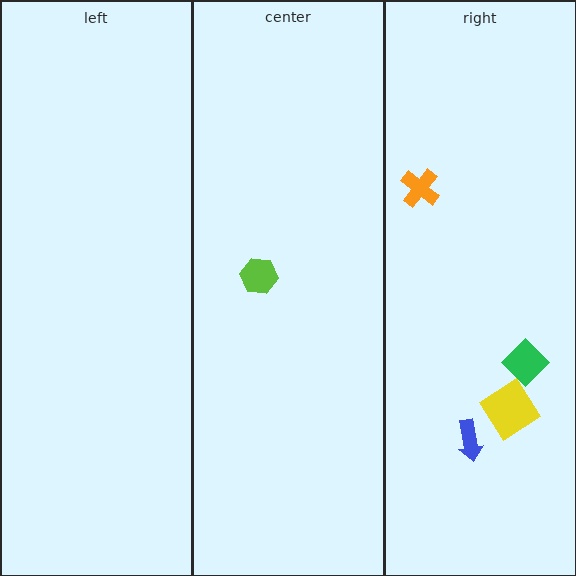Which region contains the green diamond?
The right region.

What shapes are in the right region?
The orange cross, the yellow diamond, the blue arrow, the green diamond.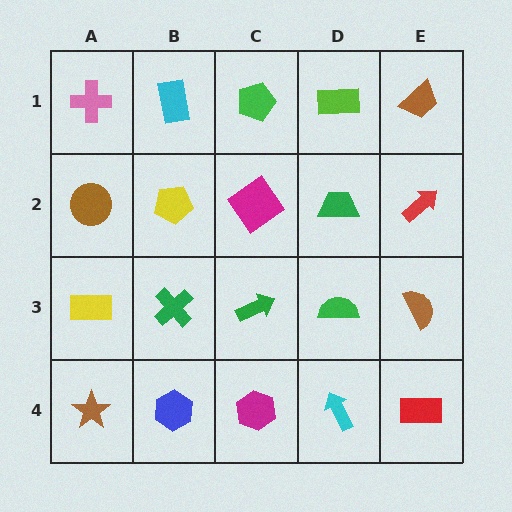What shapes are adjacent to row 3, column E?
A red arrow (row 2, column E), a red rectangle (row 4, column E), a green semicircle (row 3, column D).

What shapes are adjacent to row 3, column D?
A green trapezoid (row 2, column D), a cyan arrow (row 4, column D), a green arrow (row 3, column C), a brown semicircle (row 3, column E).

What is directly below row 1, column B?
A yellow pentagon.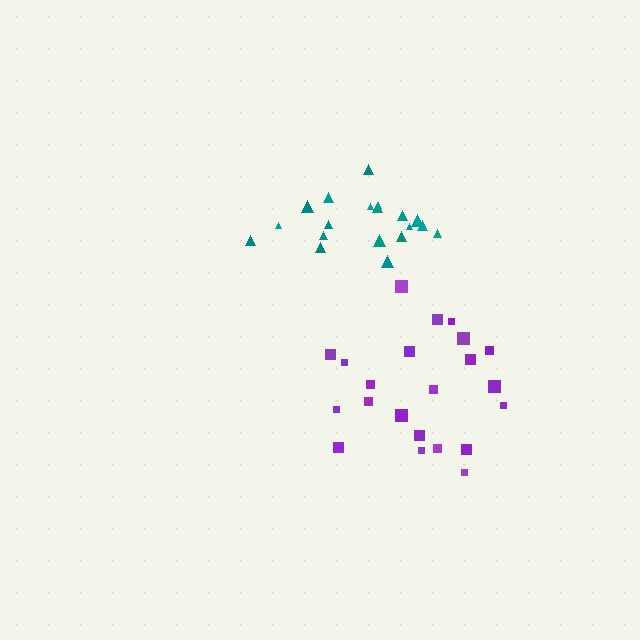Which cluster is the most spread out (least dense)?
Purple.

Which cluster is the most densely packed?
Teal.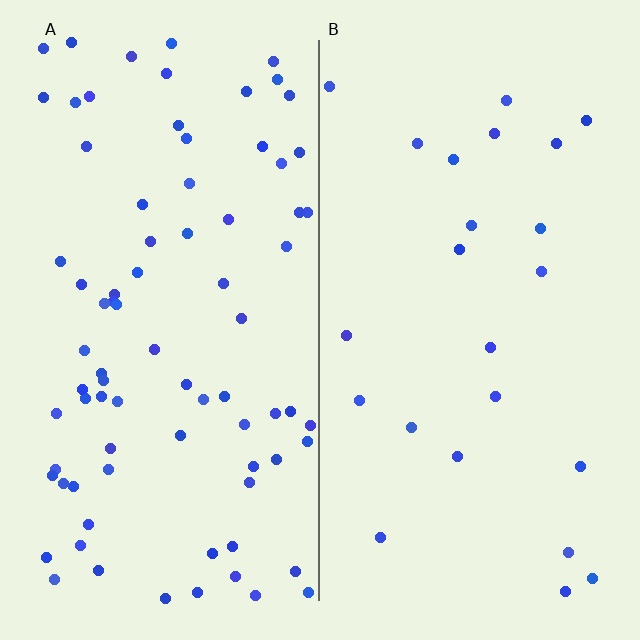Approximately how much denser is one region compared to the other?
Approximately 3.4× — region A over region B.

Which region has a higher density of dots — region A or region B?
A (the left).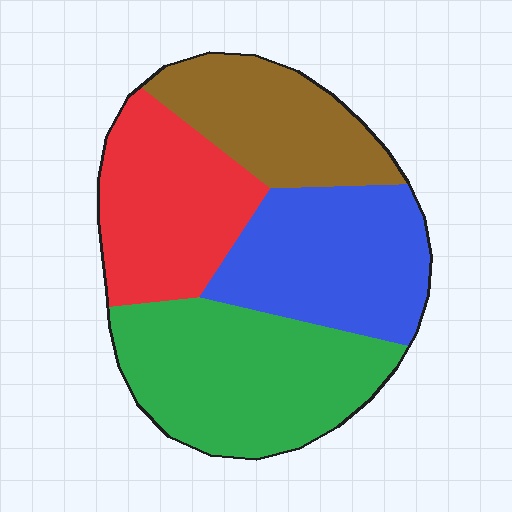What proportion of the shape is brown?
Brown covers roughly 20% of the shape.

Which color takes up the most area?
Green, at roughly 30%.